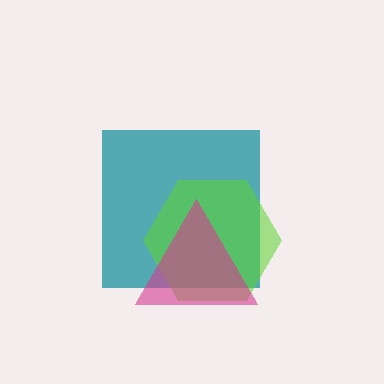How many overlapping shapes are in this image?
There are 3 overlapping shapes in the image.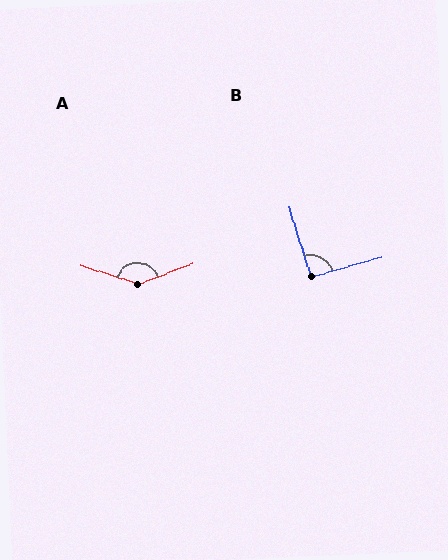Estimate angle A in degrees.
Approximately 141 degrees.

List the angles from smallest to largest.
B (92°), A (141°).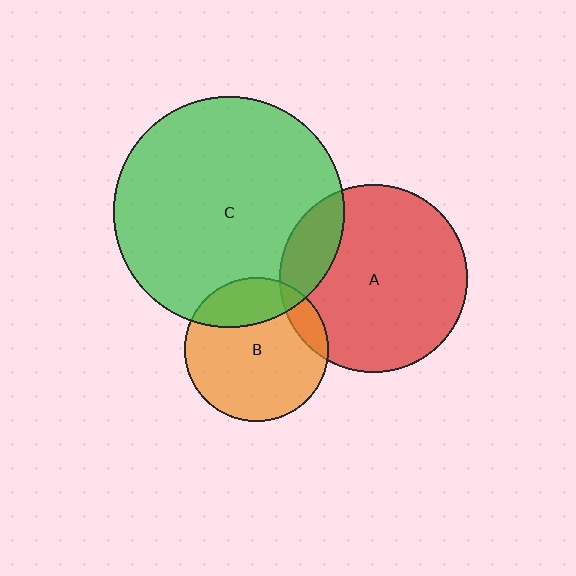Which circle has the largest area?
Circle C (green).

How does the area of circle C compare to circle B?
Approximately 2.6 times.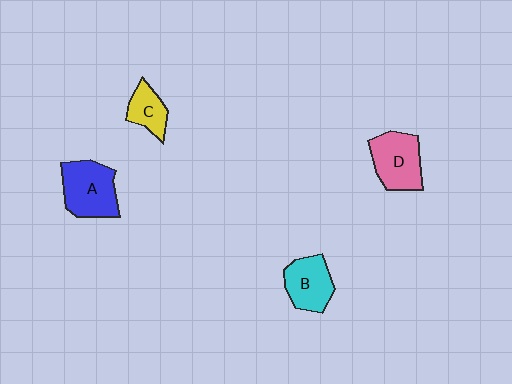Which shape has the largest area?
Shape A (blue).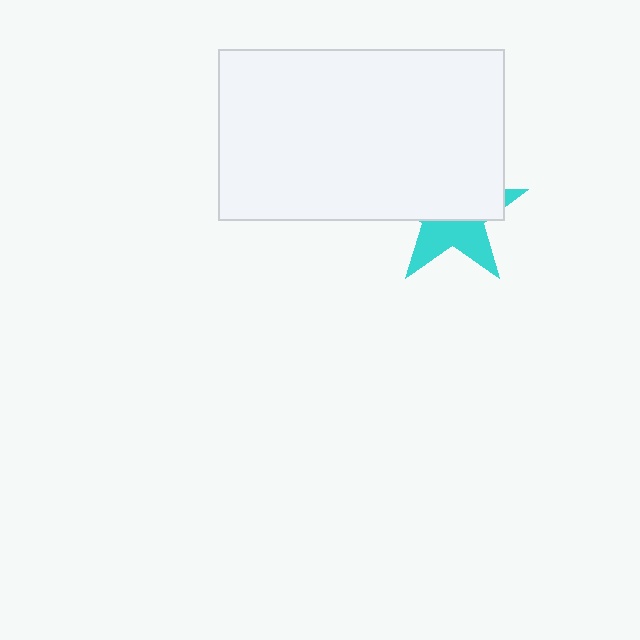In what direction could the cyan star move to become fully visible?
The cyan star could move down. That would shift it out from behind the white rectangle entirely.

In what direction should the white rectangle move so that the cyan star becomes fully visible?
The white rectangle should move up. That is the shortest direction to clear the overlap and leave the cyan star fully visible.